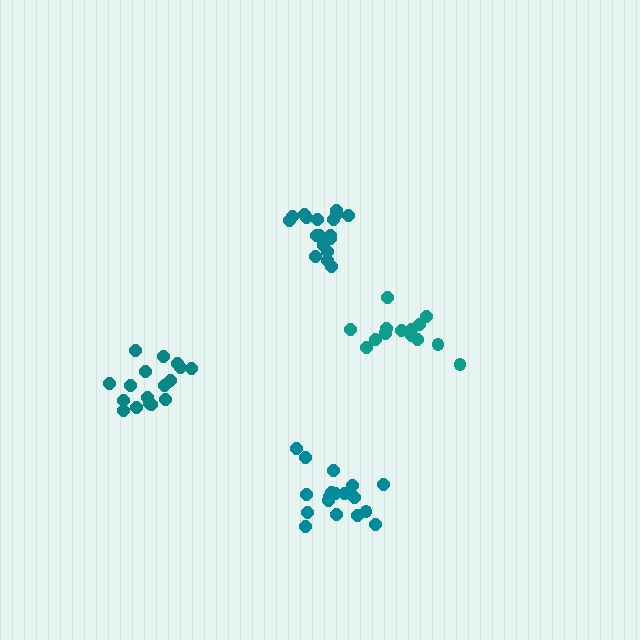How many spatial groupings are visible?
There are 4 spatial groupings.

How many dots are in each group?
Group 1: 17 dots, Group 2: 18 dots, Group 3: 19 dots, Group 4: 15 dots (69 total).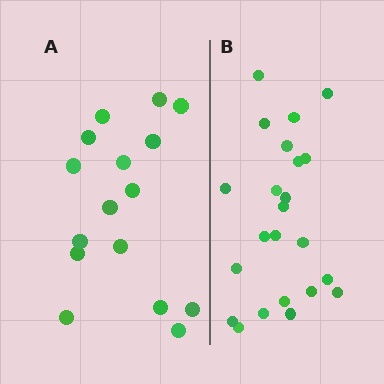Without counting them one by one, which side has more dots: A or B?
Region B (the right region) has more dots.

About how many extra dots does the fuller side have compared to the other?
Region B has roughly 8 or so more dots than region A.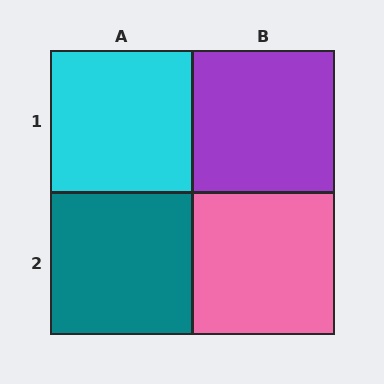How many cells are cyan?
1 cell is cyan.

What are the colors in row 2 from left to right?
Teal, pink.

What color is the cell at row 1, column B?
Purple.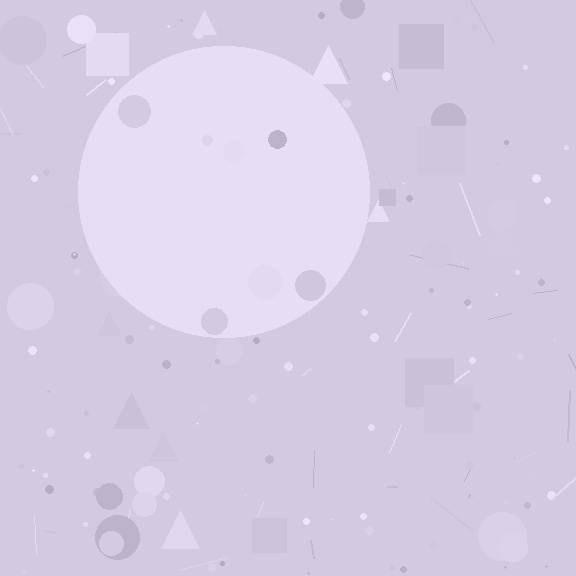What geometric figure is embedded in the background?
A circle is embedded in the background.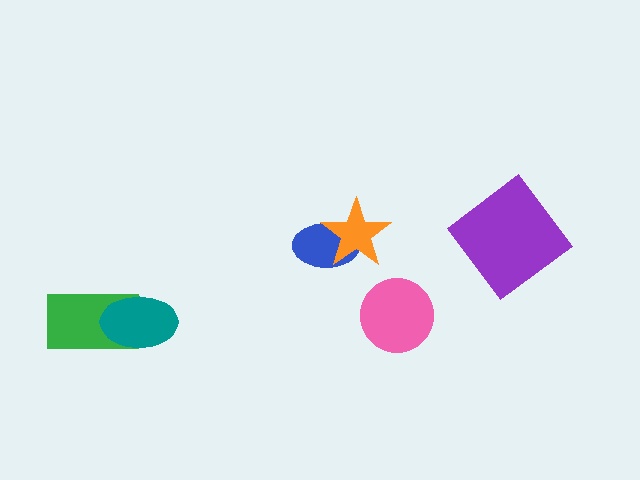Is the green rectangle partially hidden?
Yes, it is partially covered by another shape.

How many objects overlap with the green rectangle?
1 object overlaps with the green rectangle.